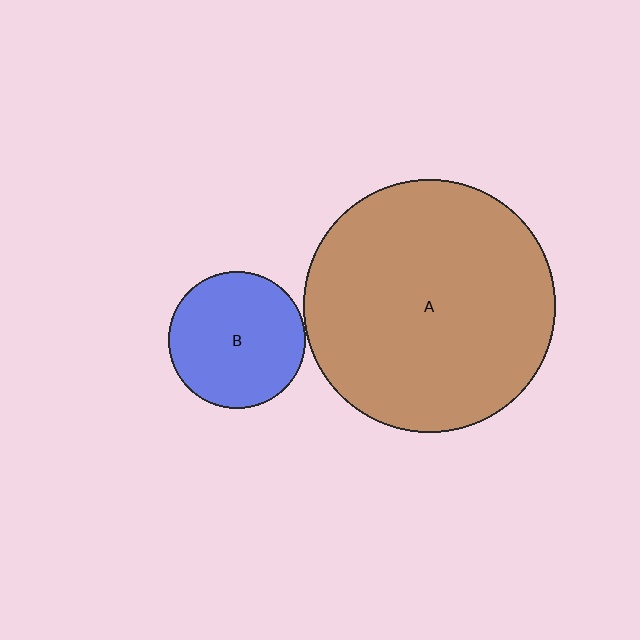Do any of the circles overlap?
No, none of the circles overlap.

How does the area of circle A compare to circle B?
Approximately 3.4 times.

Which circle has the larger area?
Circle A (brown).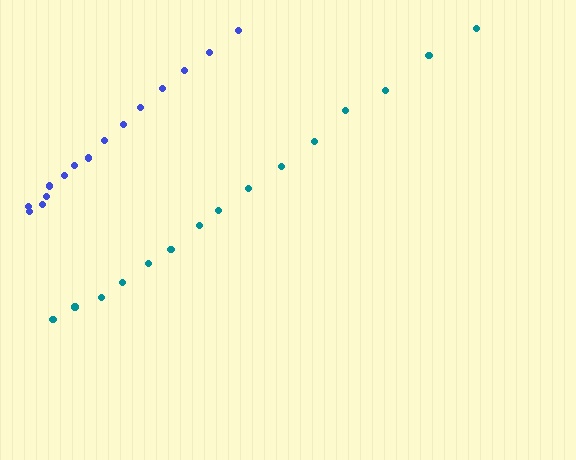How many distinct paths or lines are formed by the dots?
There are 2 distinct paths.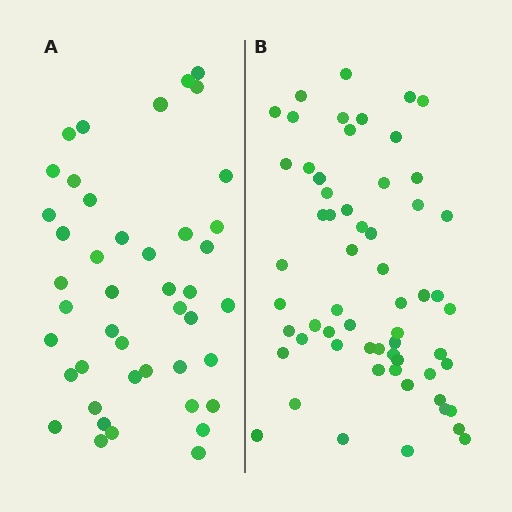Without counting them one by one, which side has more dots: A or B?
Region B (the right region) has more dots.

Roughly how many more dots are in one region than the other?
Region B has approximately 15 more dots than region A.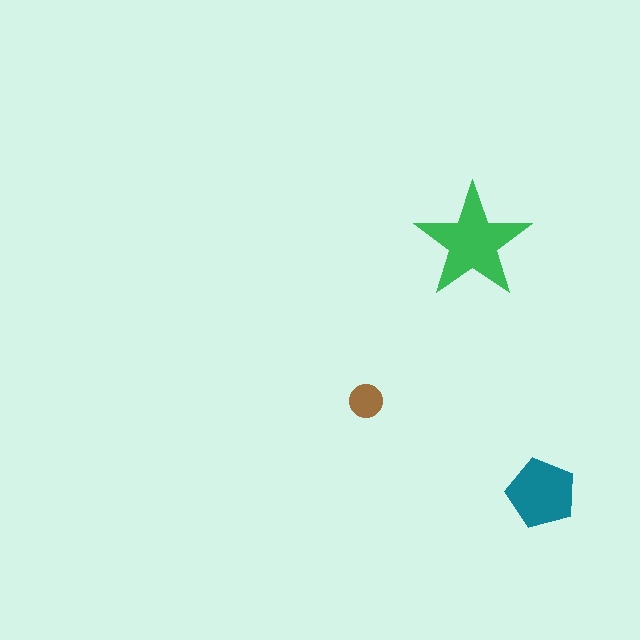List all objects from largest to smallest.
The green star, the teal pentagon, the brown circle.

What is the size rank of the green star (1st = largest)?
1st.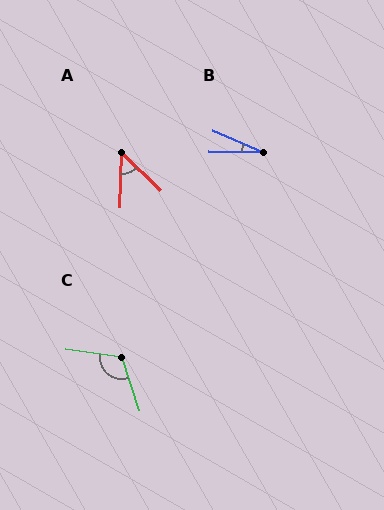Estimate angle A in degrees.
Approximately 48 degrees.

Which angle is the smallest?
B, at approximately 22 degrees.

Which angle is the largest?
C, at approximately 116 degrees.